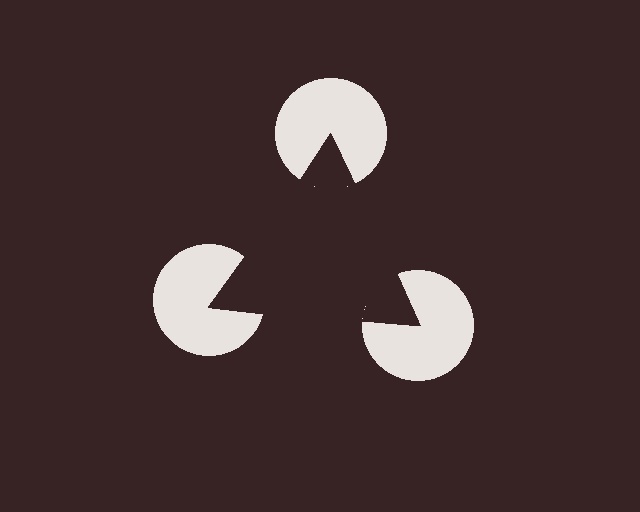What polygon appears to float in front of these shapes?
An illusory triangle — its edges are inferred from the aligned wedge cuts in the pac-man discs, not physically drawn.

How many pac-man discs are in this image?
There are 3 — one at each vertex of the illusory triangle.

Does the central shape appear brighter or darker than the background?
It typically appears slightly darker than the background, even though no actual brightness change is drawn.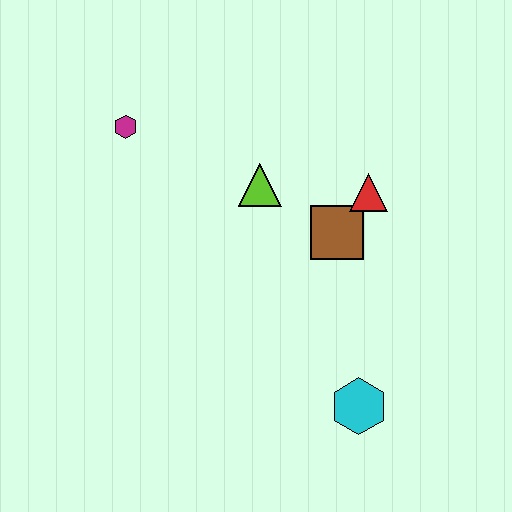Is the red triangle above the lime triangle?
No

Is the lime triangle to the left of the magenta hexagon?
No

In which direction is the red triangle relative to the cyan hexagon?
The red triangle is above the cyan hexagon.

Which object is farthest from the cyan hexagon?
The magenta hexagon is farthest from the cyan hexagon.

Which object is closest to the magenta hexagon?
The lime triangle is closest to the magenta hexagon.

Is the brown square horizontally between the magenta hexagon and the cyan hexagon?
Yes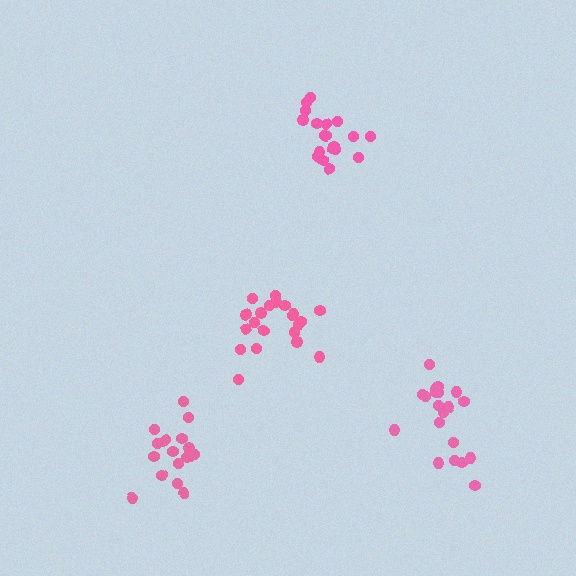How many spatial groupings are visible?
There are 4 spatial groupings.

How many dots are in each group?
Group 1: 21 dots, Group 2: 20 dots, Group 3: 19 dots, Group 4: 19 dots (79 total).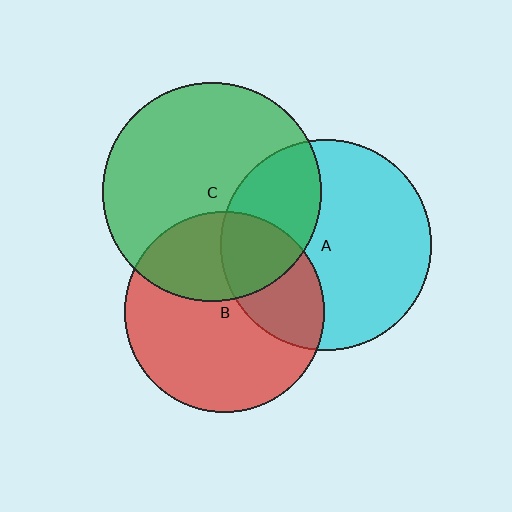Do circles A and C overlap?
Yes.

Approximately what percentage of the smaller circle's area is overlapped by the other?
Approximately 30%.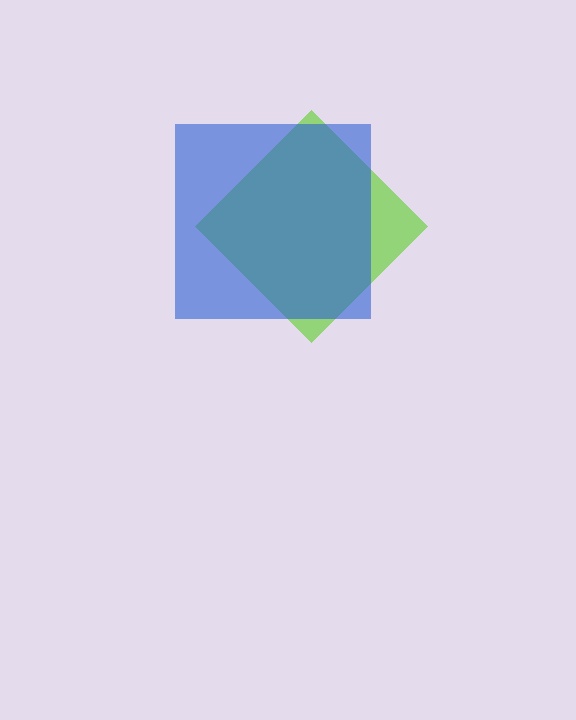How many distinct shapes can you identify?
There are 2 distinct shapes: a lime diamond, a blue square.